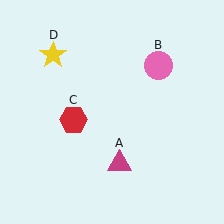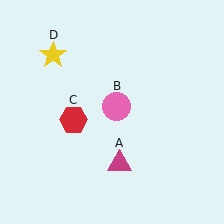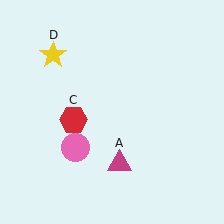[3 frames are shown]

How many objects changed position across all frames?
1 object changed position: pink circle (object B).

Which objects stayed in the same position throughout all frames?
Magenta triangle (object A) and red hexagon (object C) and yellow star (object D) remained stationary.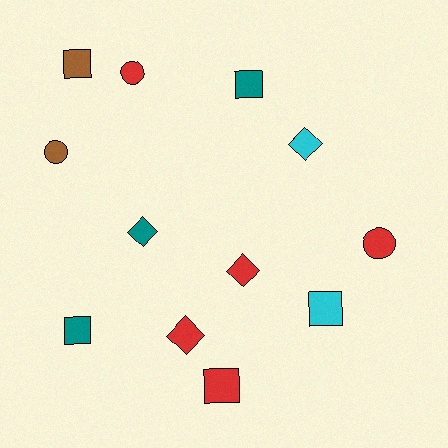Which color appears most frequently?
Red, with 5 objects.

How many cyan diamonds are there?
There is 1 cyan diamond.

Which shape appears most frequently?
Square, with 5 objects.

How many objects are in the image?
There are 12 objects.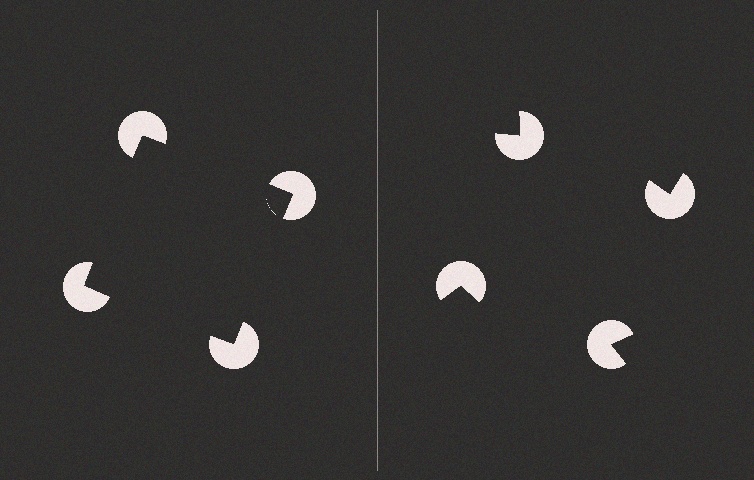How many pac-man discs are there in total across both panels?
8 — 4 on each side.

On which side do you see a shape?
An illusory square appears on the left side. On the right side the wedge cuts are rotated, so no coherent shape forms.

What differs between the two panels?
The pac-man discs are positioned identically on both sides; only the wedge orientations differ. On the left they align to a square; on the right they are misaligned.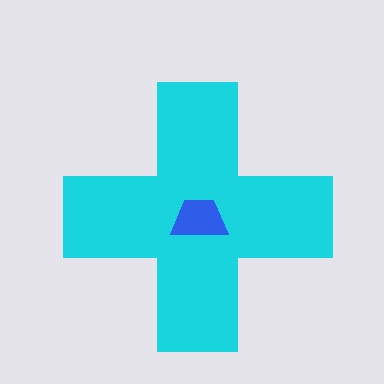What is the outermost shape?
The cyan cross.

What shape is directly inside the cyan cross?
The blue trapezoid.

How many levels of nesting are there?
2.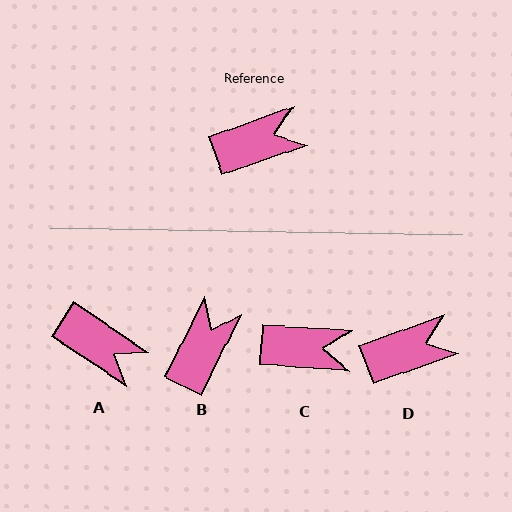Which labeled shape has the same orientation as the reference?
D.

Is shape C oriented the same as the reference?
No, it is off by about 23 degrees.